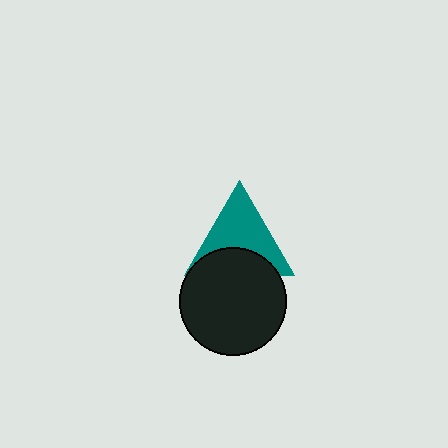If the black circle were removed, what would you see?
You would see the complete teal triangle.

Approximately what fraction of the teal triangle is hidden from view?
Roughly 36% of the teal triangle is hidden behind the black circle.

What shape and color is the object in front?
The object in front is a black circle.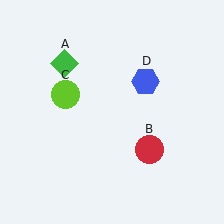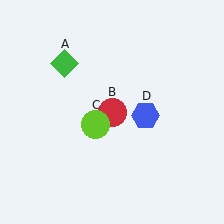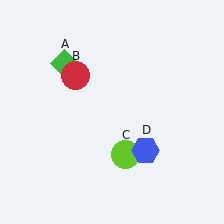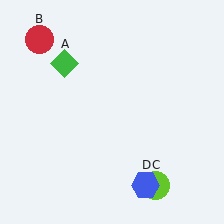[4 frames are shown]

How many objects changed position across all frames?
3 objects changed position: red circle (object B), lime circle (object C), blue hexagon (object D).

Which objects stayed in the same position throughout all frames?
Green diamond (object A) remained stationary.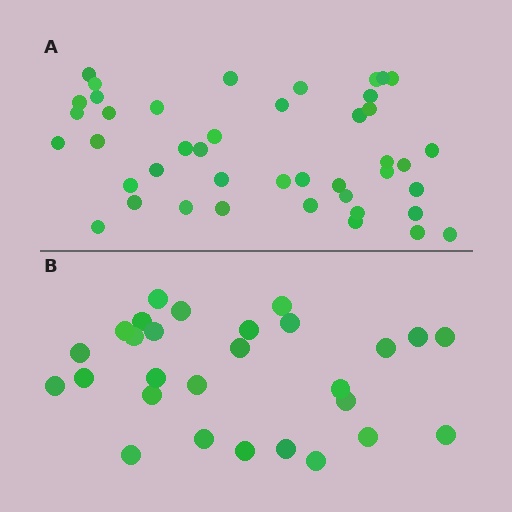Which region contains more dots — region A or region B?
Region A (the top region) has more dots.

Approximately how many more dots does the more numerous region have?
Region A has approximately 15 more dots than region B.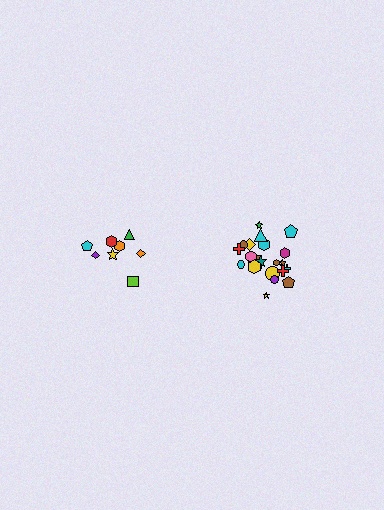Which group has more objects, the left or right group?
The right group.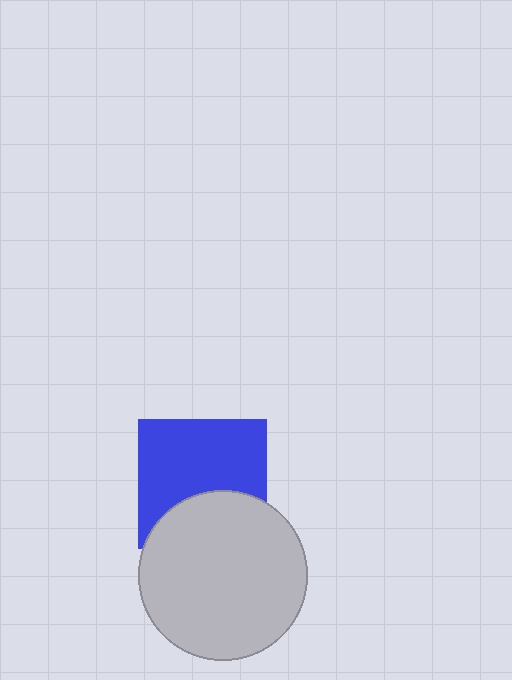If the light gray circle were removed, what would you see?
You would see the complete blue square.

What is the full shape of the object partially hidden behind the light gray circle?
The partially hidden object is a blue square.